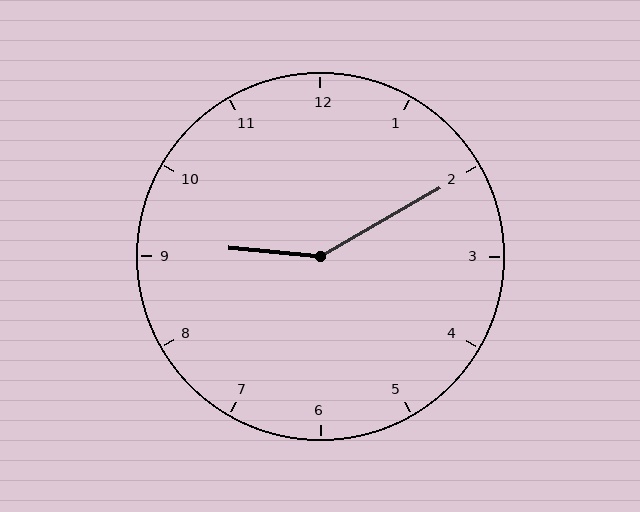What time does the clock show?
9:10.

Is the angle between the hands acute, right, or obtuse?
It is obtuse.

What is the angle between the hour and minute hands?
Approximately 145 degrees.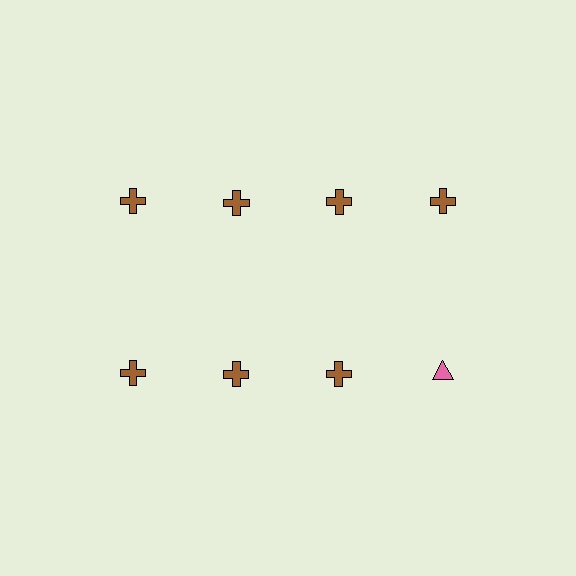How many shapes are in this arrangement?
There are 8 shapes arranged in a grid pattern.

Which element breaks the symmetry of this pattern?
The pink triangle in the second row, second from right column breaks the symmetry. All other shapes are brown crosses.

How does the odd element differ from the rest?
It differs in both color (pink instead of brown) and shape (triangle instead of cross).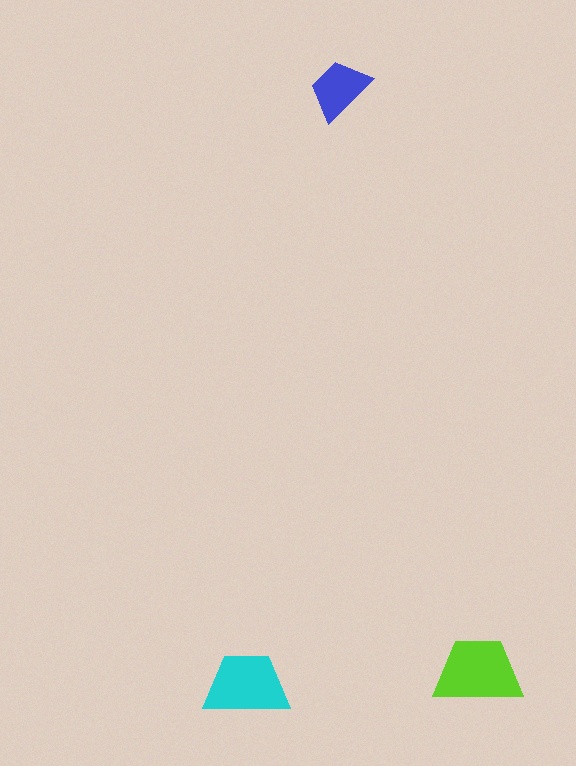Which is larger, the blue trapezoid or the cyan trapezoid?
The cyan one.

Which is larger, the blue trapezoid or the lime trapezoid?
The lime one.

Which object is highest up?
The blue trapezoid is topmost.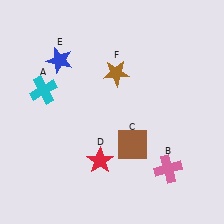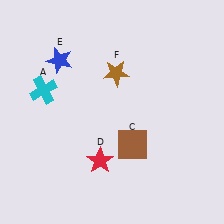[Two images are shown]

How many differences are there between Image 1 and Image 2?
There is 1 difference between the two images.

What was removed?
The pink cross (B) was removed in Image 2.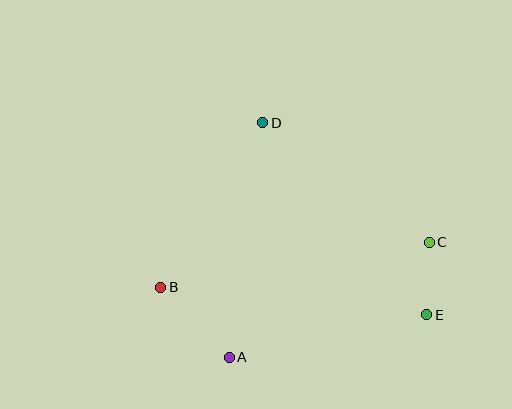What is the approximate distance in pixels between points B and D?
The distance between B and D is approximately 194 pixels.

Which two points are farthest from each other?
Points B and C are farthest from each other.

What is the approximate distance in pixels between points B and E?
The distance between B and E is approximately 267 pixels.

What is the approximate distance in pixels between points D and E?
The distance between D and E is approximately 252 pixels.